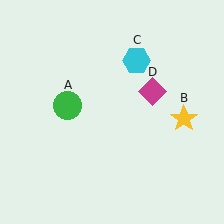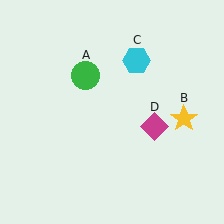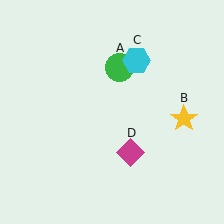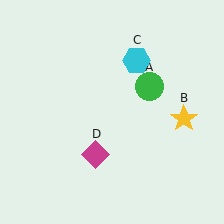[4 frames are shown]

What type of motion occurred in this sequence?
The green circle (object A), magenta diamond (object D) rotated clockwise around the center of the scene.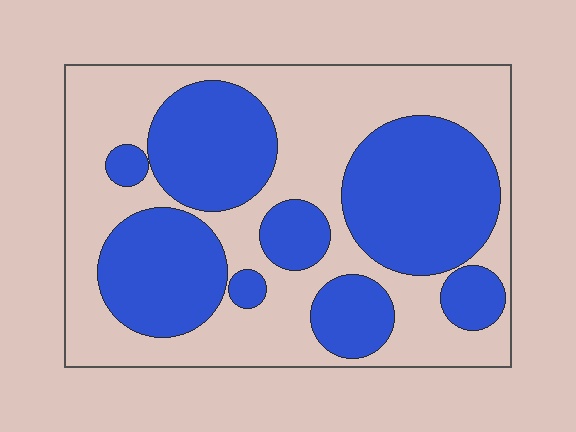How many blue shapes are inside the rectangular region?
8.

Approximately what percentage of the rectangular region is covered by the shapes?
Approximately 45%.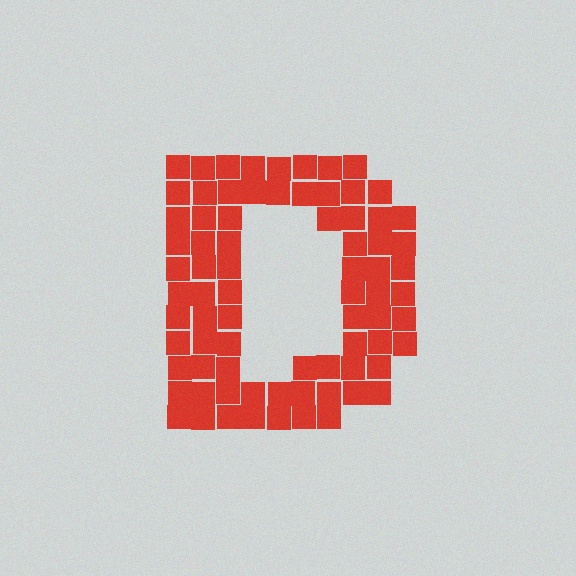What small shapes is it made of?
It is made of small squares.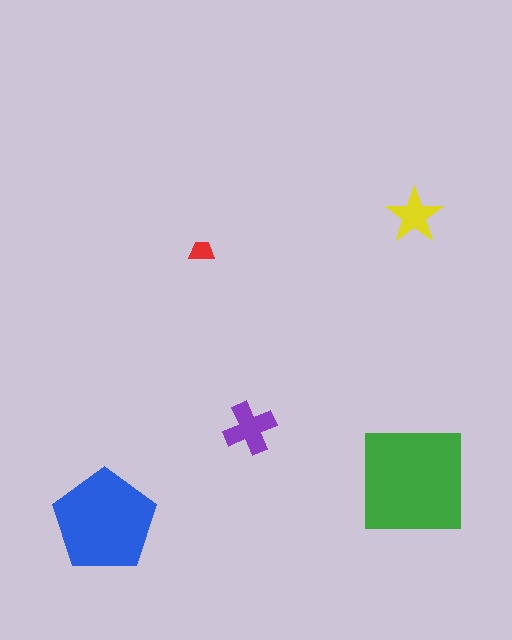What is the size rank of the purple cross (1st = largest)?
3rd.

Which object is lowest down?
The blue pentagon is bottommost.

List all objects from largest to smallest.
The green square, the blue pentagon, the purple cross, the yellow star, the red trapezoid.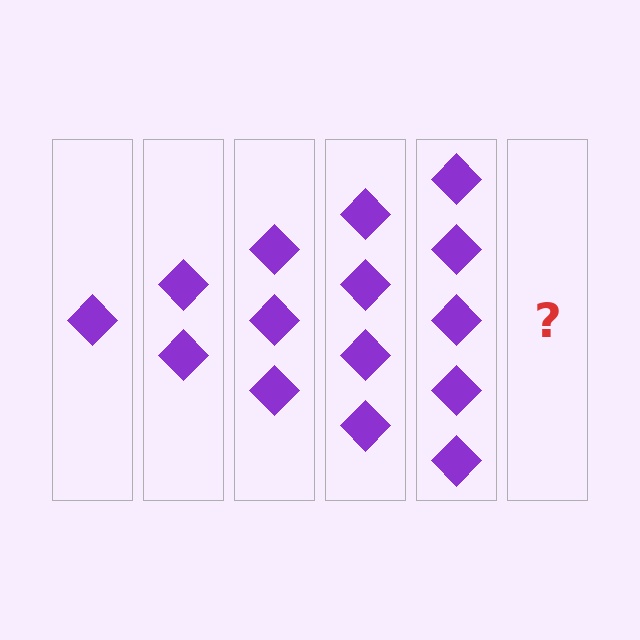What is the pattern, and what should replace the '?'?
The pattern is that each step adds one more diamond. The '?' should be 6 diamonds.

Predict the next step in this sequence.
The next step is 6 diamonds.